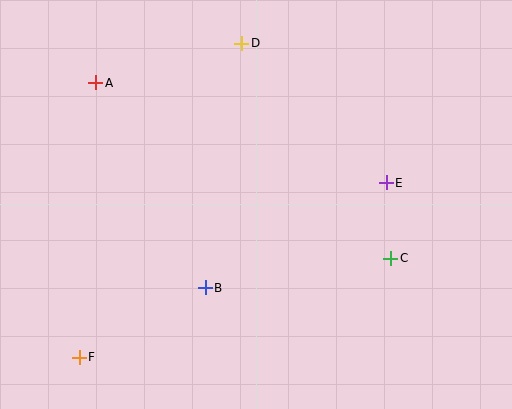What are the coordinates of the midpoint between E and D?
The midpoint between E and D is at (314, 113).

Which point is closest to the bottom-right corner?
Point C is closest to the bottom-right corner.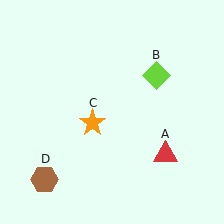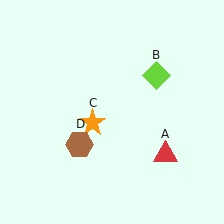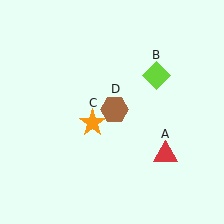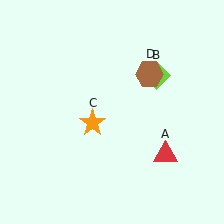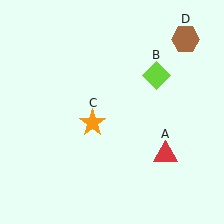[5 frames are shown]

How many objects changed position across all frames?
1 object changed position: brown hexagon (object D).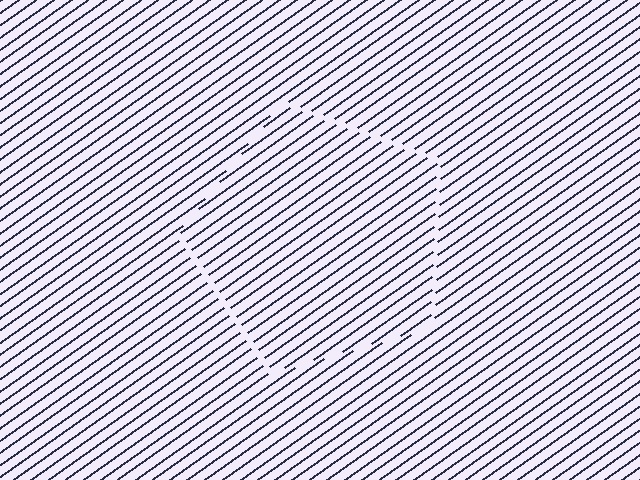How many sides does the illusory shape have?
5 sides — the line-ends trace a pentagon.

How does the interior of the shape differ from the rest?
The interior of the shape contains the same grating, shifted by half a period — the contour is defined by the phase discontinuity where line-ends from the inner and outer gratings abut.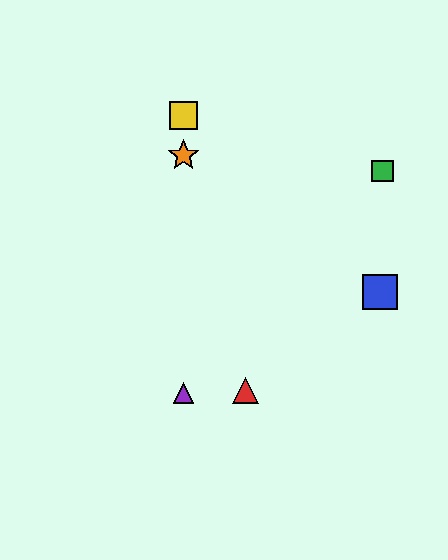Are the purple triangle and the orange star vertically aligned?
Yes, both are at x≈183.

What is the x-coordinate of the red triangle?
The red triangle is at x≈245.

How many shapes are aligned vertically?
3 shapes (the yellow square, the purple triangle, the orange star) are aligned vertically.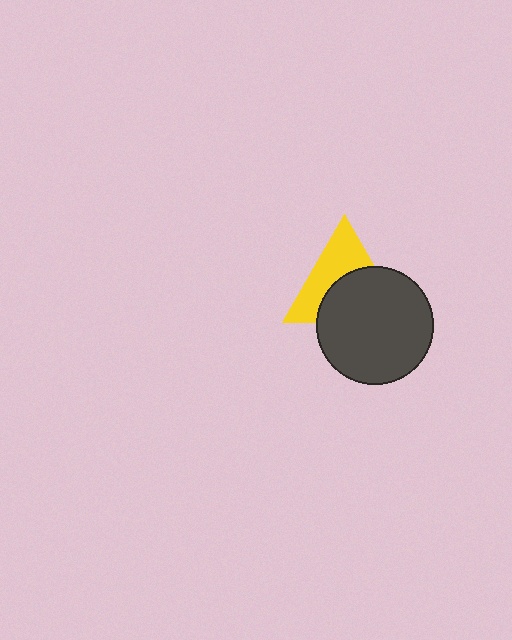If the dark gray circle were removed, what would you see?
You would see the complete yellow triangle.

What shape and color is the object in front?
The object in front is a dark gray circle.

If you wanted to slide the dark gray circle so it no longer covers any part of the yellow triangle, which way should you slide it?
Slide it down — that is the most direct way to separate the two shapes.